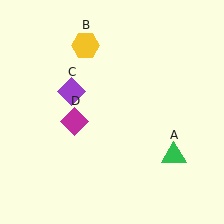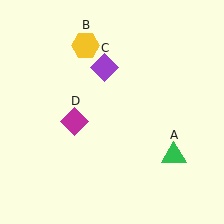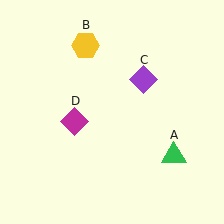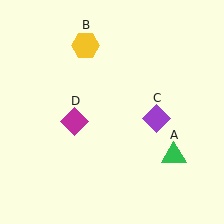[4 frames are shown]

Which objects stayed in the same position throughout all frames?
Green triangle (object A) and yellow hexagon (object B) and magenta diamond (object D) remained stationary.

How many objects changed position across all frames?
1 object changed position: purple diamond (object C).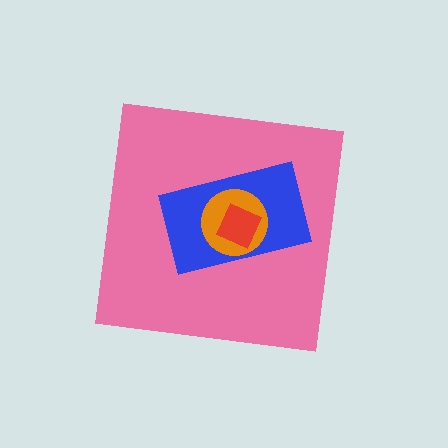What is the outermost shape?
The pink square.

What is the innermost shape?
The red square.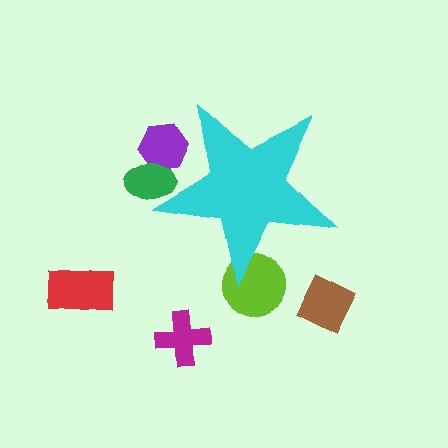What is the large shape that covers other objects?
A cyan star.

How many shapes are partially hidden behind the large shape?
3 shapes are partially hidden.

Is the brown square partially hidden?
No, the brown square is fully visible.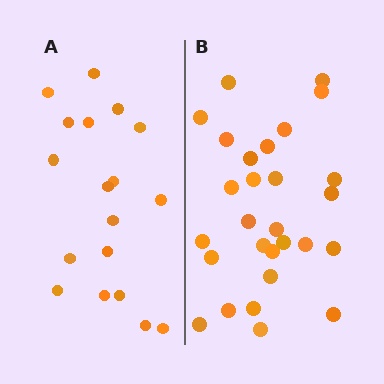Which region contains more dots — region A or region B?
Region B (the right region) has more dots.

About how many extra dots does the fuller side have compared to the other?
Region B has roughly 10 or so more dots than region A.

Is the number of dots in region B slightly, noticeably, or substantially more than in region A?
Region B has substantially more. The ratio is roughly 1.6 to 1.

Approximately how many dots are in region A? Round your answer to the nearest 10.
About 20 dots. (The exact count is 18, which rounds to 20.)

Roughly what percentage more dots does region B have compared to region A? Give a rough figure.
About 55% more.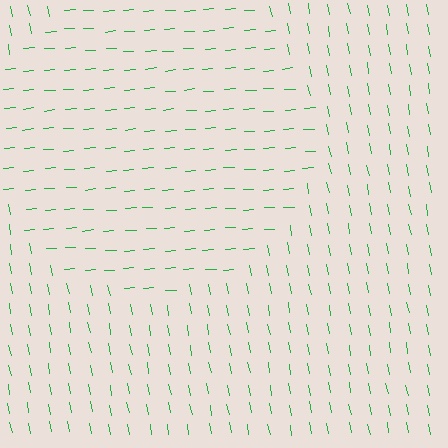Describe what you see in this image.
The image is filled with small green line segments. A circle region in the image has lines oriented differently from the surrounding lines, creating a visible texture boundary.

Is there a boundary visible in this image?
Yes, there is a texture boundary formed by a change in line orientation.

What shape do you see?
I see a circle.